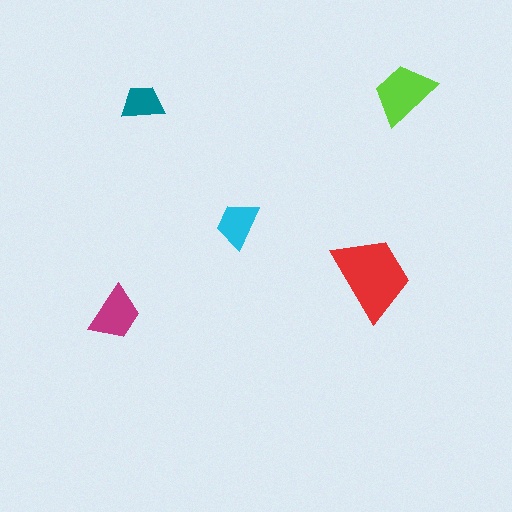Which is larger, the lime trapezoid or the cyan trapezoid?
The lime one.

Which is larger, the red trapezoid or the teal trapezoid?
The red one.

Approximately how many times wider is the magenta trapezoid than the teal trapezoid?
About 1.5 times wider.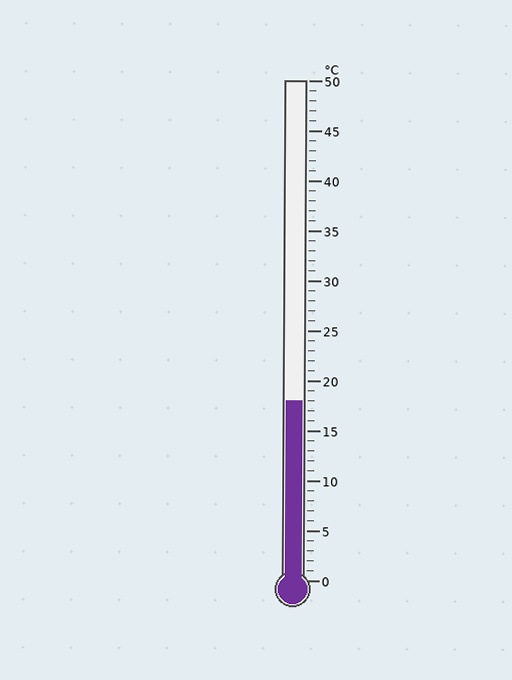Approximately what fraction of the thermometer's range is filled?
The thermometer is filled to approximately 35% of its range.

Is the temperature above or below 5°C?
The temperature is above 5°C.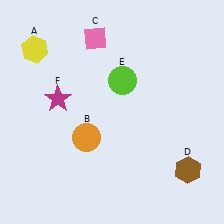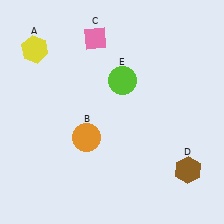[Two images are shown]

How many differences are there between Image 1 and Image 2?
There is 1 difference between the two images.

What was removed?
The magenta star (F) was removed in Image 2.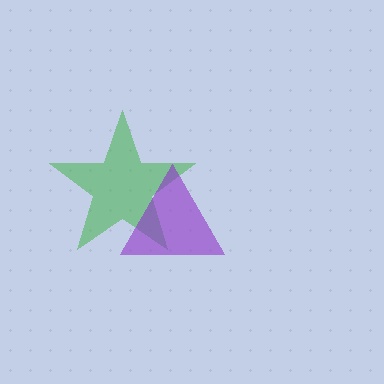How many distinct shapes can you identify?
There are 2 distinct shapes: a green star, a purple triangle.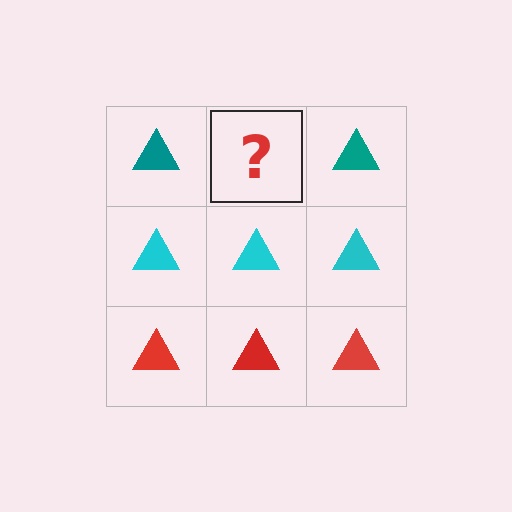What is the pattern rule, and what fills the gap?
The rule is that each row has a consistent color. The gap should be filled with a teal triangle.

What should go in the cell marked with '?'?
The missing cell should contain a teal triangle.